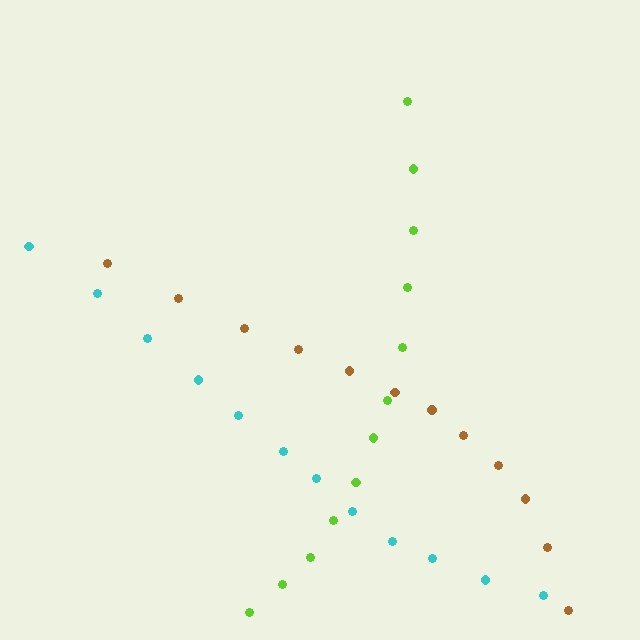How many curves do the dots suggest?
There are 3 distinct paths.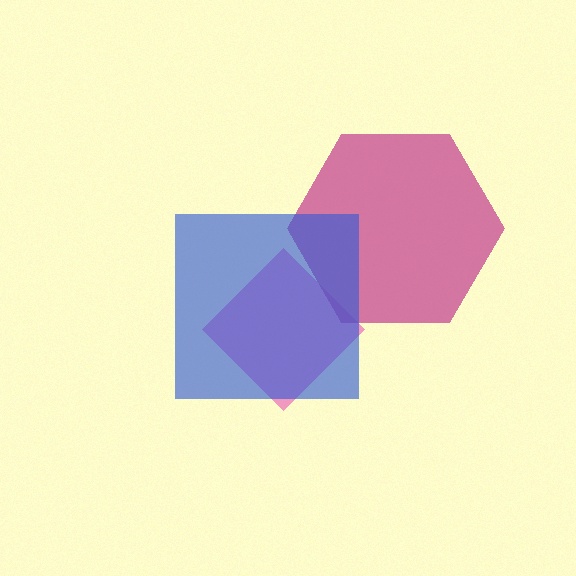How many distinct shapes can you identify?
There are 3 distinct shapes: a pink diamond, a magenta hexagon, a blue square.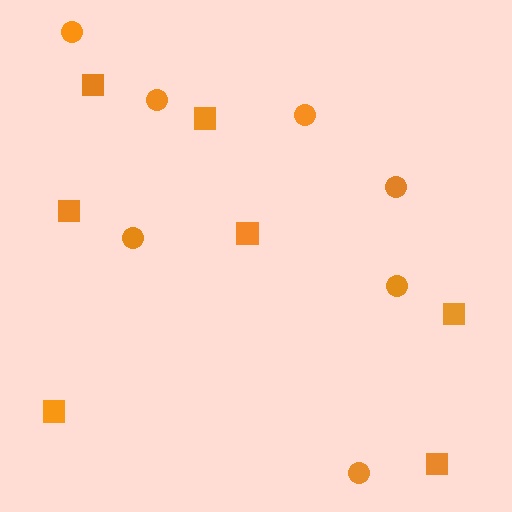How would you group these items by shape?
There are 2 groups: one group of squares (7) and one group of circles (7).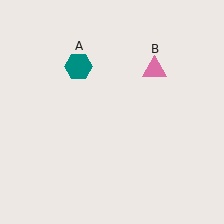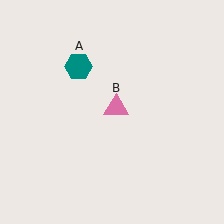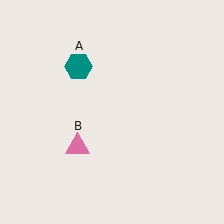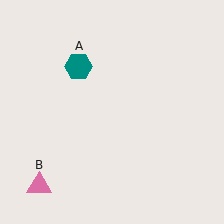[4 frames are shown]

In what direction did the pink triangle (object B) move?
The pink triangle (object B) moved down and to the left.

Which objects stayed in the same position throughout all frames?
Teal hexagon (object A) remained stationary.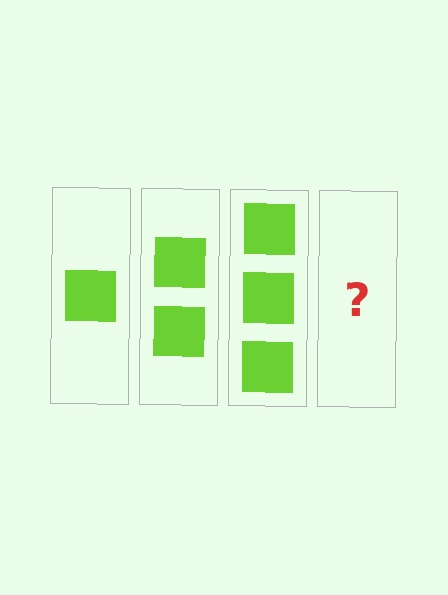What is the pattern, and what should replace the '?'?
The pattern is that each step adds one more square. The '?' should be 4 squares.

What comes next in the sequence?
The next element should be 4 squares.